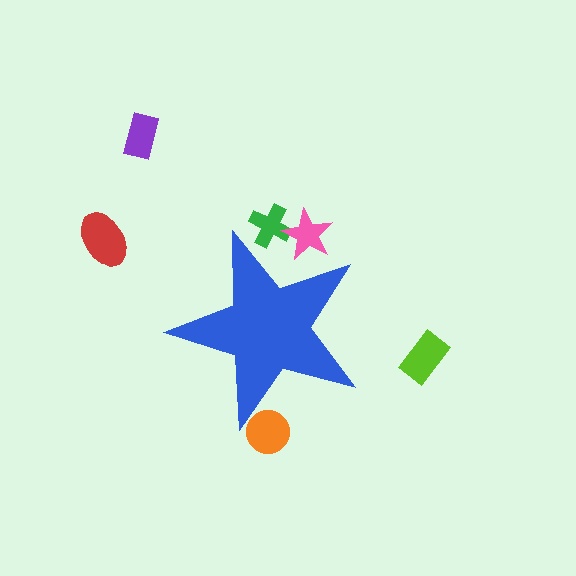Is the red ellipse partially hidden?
No, the red ellipse is fully visible.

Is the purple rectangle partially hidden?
No, the purple rectangle is fully visible.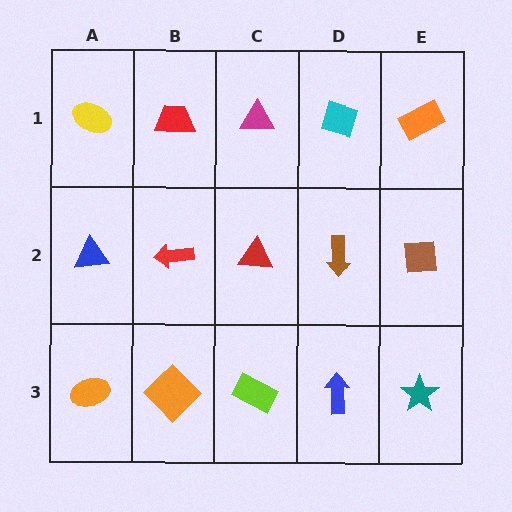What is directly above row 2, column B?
A red trapezoid.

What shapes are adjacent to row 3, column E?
A brown square (row 2, column E), a blue arrow (row 3, column D).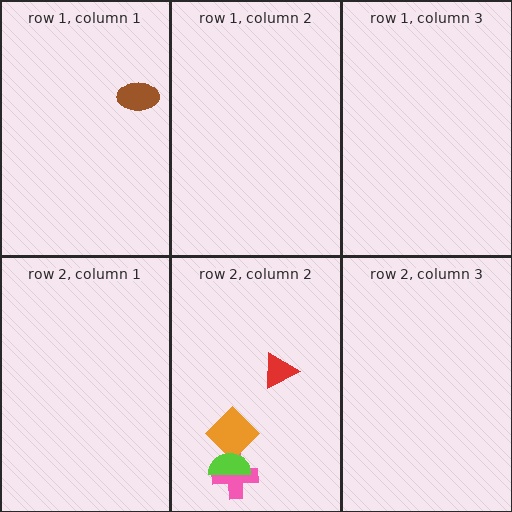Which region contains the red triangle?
The row 2, column 2 region.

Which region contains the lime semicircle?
The row 2, column 2 region.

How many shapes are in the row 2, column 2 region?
4.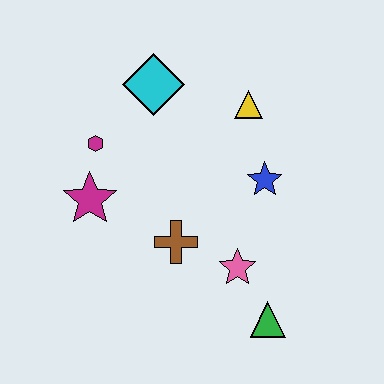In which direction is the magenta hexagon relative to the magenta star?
The magenta hexagon is above the magenta star.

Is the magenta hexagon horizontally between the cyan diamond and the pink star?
No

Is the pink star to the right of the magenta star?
Yes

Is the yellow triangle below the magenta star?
No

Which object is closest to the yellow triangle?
The blue star is closest to the yellow triangle.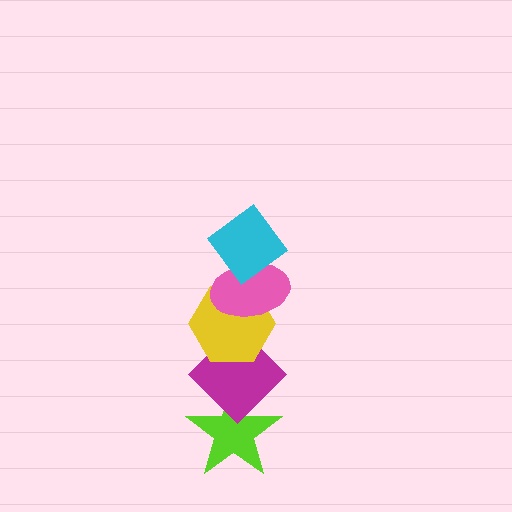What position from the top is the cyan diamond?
The cyan diamond is 1st from the top.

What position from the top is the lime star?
The lime star is 5th from the top.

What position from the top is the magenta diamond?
The magenta diamond is 4th from the top.